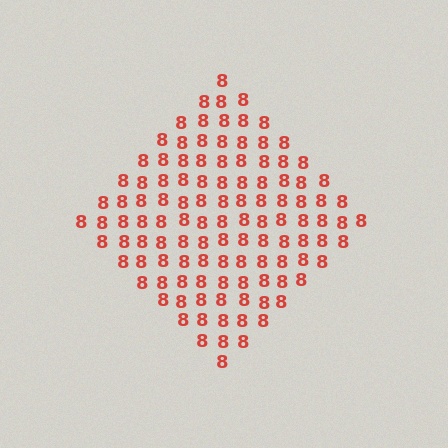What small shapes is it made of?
It is made of small digit 8's.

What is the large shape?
The large shape is a diamond.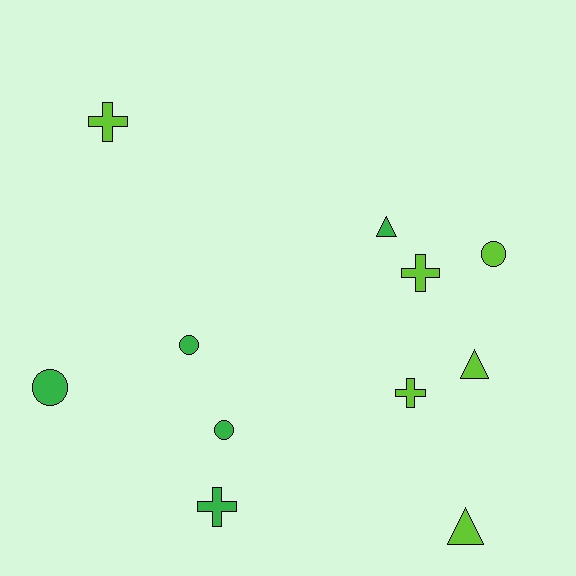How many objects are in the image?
There are 11 objects.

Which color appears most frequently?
Lime, with 6 objects.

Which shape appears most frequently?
Circle, with 4 objects.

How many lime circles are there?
There is 1 lime circle.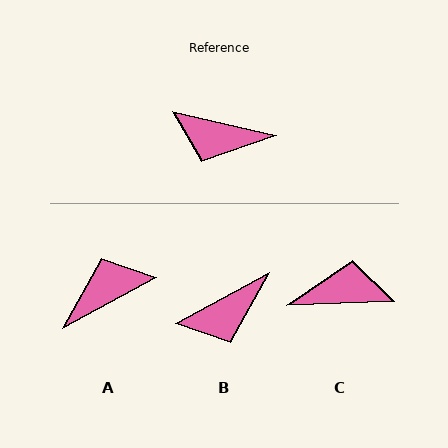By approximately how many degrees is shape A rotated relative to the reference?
Approximately 138 degrees clockwise.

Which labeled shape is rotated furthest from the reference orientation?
C, about 164 degrees away.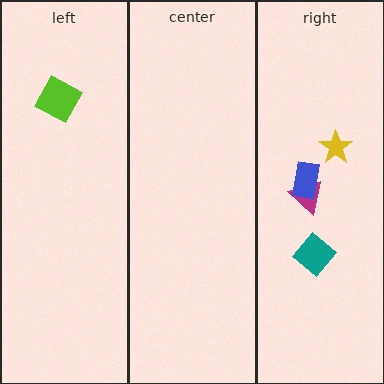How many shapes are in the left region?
1.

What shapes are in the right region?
The teal diamond, the magenta triangle, the yellow star, the blue rectangle.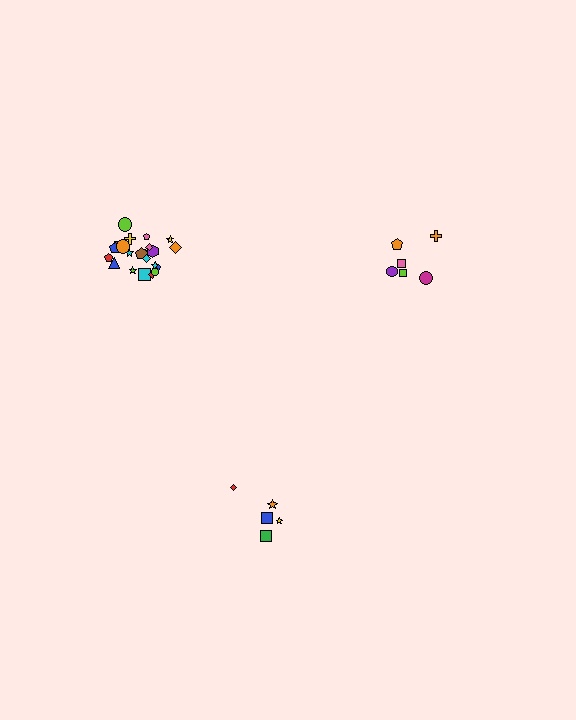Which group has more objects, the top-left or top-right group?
The top-left group.